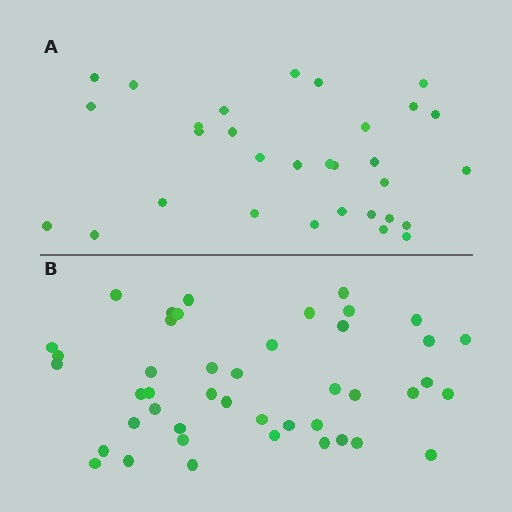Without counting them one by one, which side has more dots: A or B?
Region B (the bottom region) has more dots.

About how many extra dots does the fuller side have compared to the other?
Region B has approximately 15 more dots than region A.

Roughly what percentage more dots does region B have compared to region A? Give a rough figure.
About 40% more.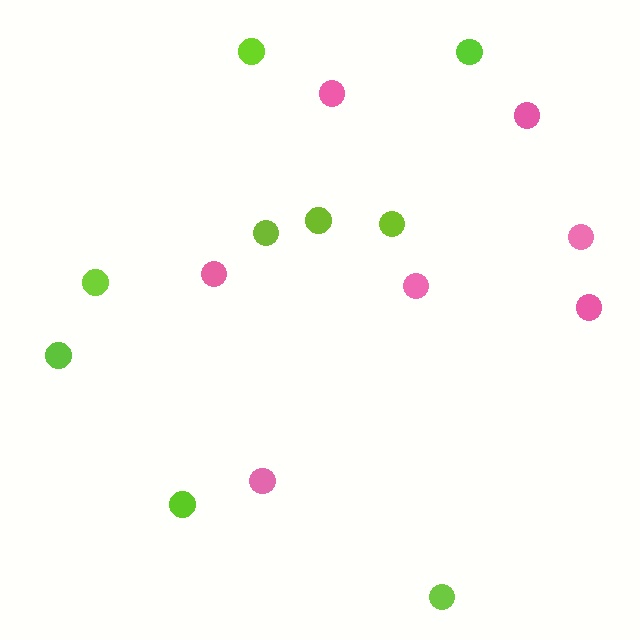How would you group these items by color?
There are 2 groups: one group of pink circles (7) and one group of lime circles (9).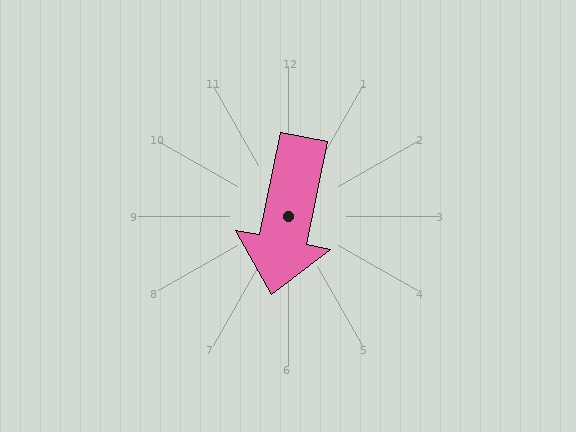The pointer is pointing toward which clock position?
Roughly 6 o'clock.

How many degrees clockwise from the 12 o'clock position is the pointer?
Approximately 192 degrees.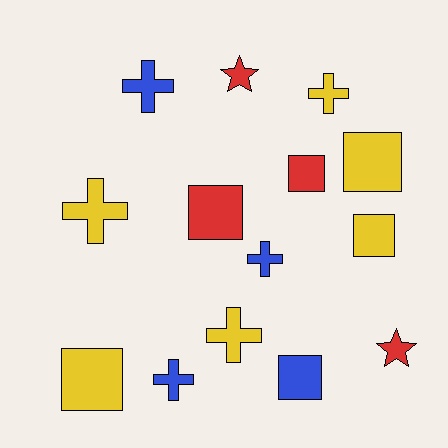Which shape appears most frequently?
Square, with 6 objects.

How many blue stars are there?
There are no blue stars.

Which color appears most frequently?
Yellow, with 6 objects.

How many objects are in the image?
There are 14 objects.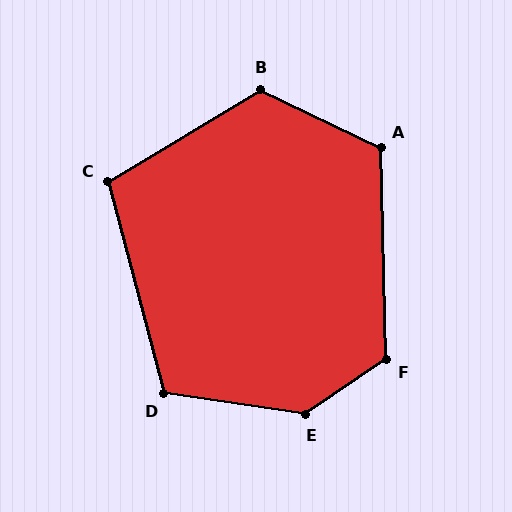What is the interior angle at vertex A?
Approximately 117 degrees (obtuse).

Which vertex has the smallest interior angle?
C, at approximately 106 degrees.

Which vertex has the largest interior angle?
E, at approximately 137 degrees.